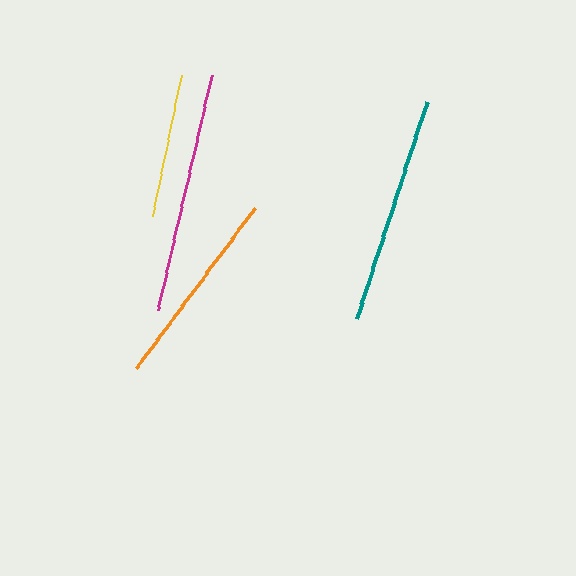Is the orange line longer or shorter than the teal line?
The teal line is longer than the orange line.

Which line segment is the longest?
The magenta line is the longest at approximately 241 pixels.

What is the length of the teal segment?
The teal segment is approximately 229 pixels long.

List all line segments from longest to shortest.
From longest to shortest: magenta, teal, orange, yellow.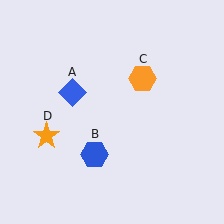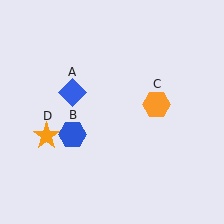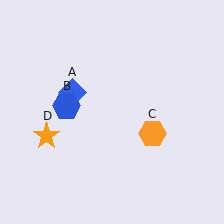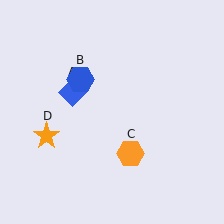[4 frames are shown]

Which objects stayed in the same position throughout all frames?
Blue diamond (object A) and orange star (object D) remained stationary.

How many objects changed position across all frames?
2 objects changed position: blue hexagon (object B), orange hexagon (object C).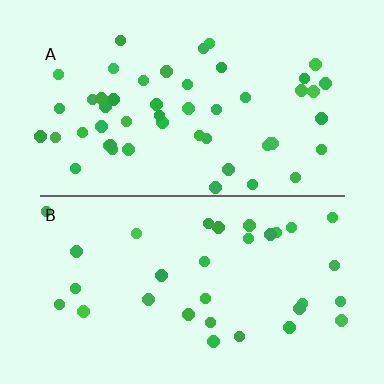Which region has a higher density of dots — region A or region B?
A (the top).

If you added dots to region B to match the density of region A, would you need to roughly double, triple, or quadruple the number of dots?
Approximately double.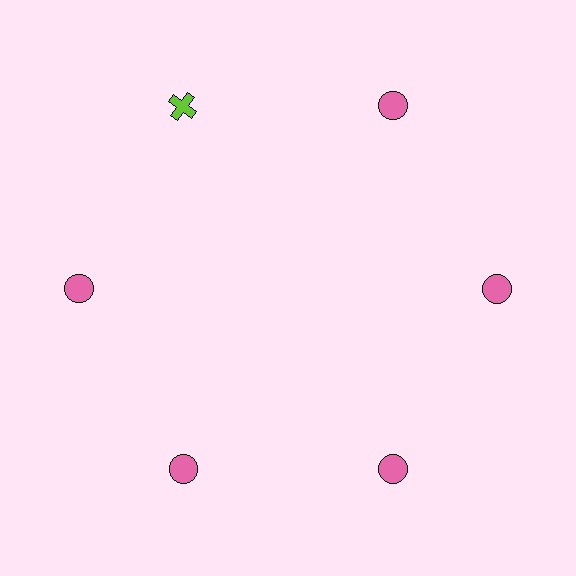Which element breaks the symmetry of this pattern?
The lime cross at roughly the 11 o'clock position breaks the symmetry. All other shapes are pink circles.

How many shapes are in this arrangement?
There are 6 shapes arranged in a ring pattern.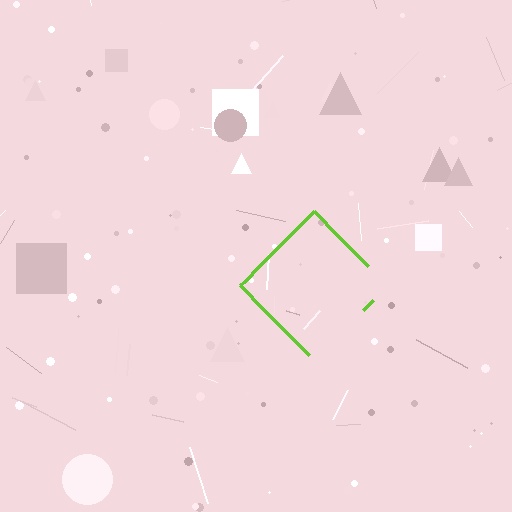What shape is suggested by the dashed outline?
The dashed outline suggests a diamond.